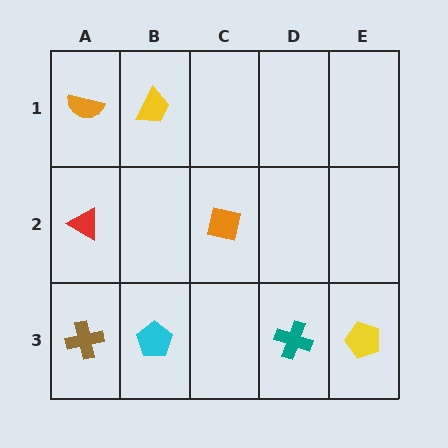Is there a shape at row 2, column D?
No, that cell is empty.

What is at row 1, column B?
A yellow trapezoid.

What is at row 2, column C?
An orange square.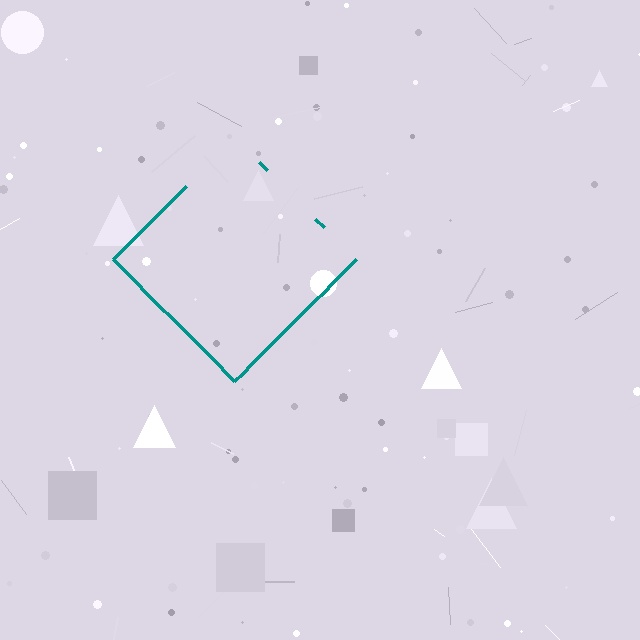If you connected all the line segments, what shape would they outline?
They would outline a diamond.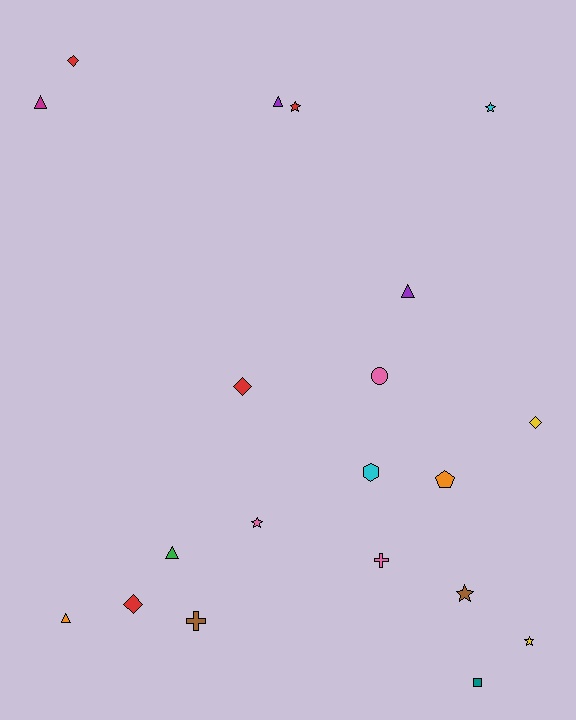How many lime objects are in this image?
There are no lime objects.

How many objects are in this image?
There are 20 objects.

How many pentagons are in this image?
There is 1 pentagon.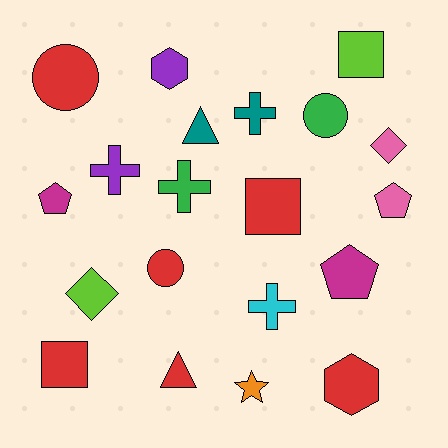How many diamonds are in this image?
There are 2 diamonds.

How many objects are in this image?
There are 20 objects.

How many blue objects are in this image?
There are no blue objects.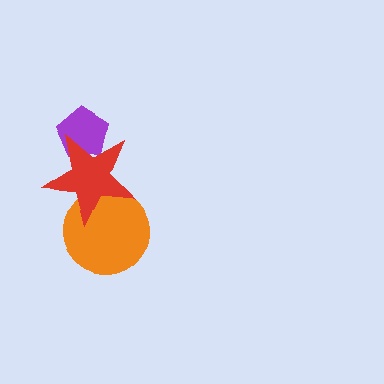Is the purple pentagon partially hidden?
Yes, it is partially covered by another shape.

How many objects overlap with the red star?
2 objects overlap with the red star.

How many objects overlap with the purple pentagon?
1 object overlaps with the purple pentagon.